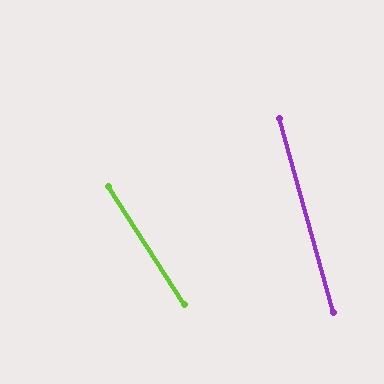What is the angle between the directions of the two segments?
Approximately 17 degrees.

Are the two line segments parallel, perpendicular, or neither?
Neither parallel nor perpendicular — they differ by about 17°.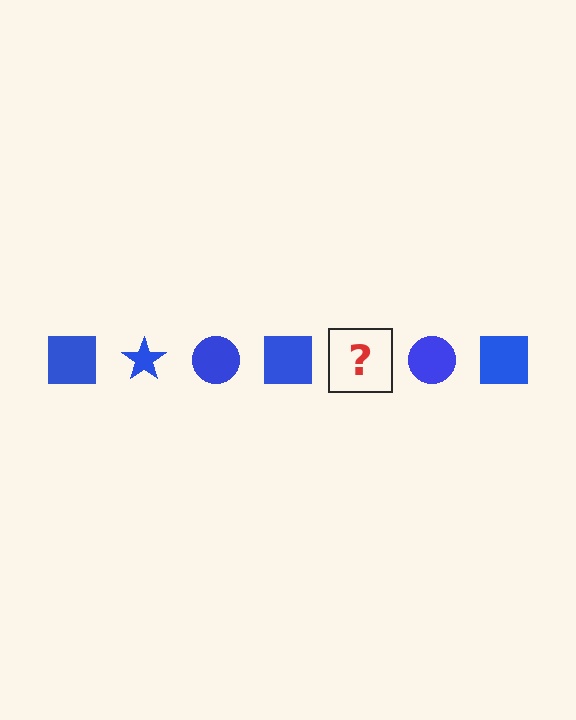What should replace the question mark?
The question mark should be replaced with a blue star.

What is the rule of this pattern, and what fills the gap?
The rule is that the pattern cycles through square, star, circle shapes in blue. The gap should be filled with a blue star.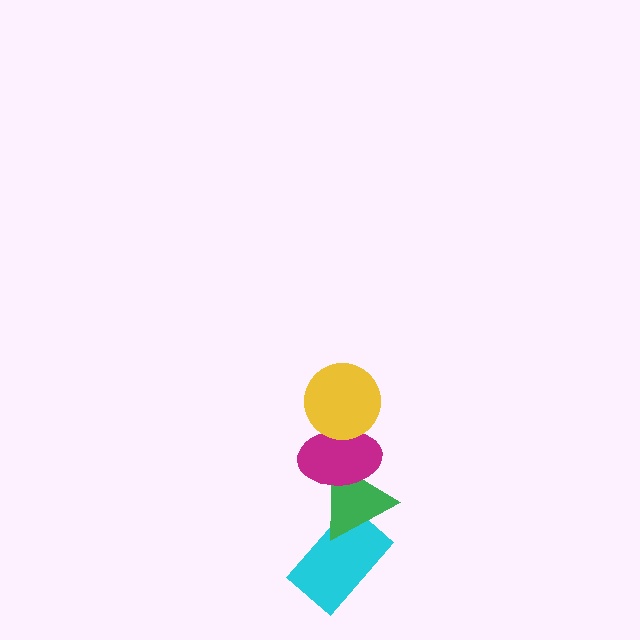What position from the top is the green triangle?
The green triangle is 3rd from the top.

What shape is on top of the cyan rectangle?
The green triangle is on top of the cyan rectangle.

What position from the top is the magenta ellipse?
The magenta ellipse is 2nd from the top.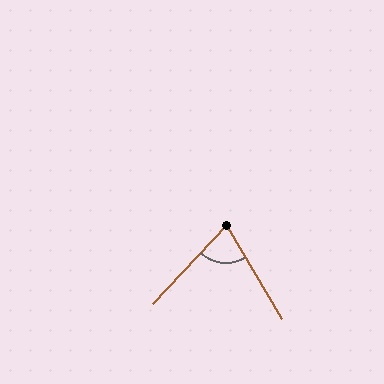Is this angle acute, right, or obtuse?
It is acute.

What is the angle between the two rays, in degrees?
Approximately 74 degrees.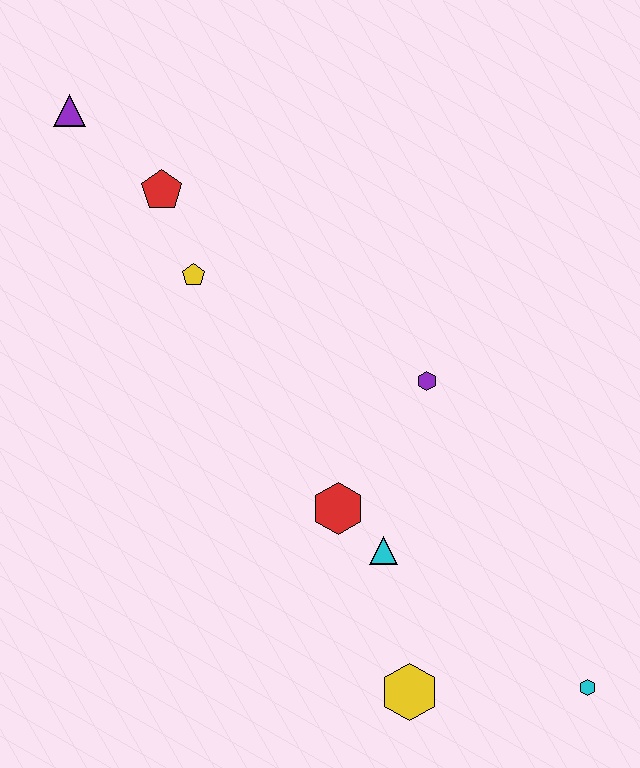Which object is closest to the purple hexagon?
The red hexagon is closest to the purple hexagon.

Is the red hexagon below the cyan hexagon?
No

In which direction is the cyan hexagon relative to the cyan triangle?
The cyan hexagon is to the right of the cyan triangle.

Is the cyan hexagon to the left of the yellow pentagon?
No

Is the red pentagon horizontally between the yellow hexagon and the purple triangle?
Yes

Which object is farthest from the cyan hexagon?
The purple triangle is farthest from the cyan hexagon.